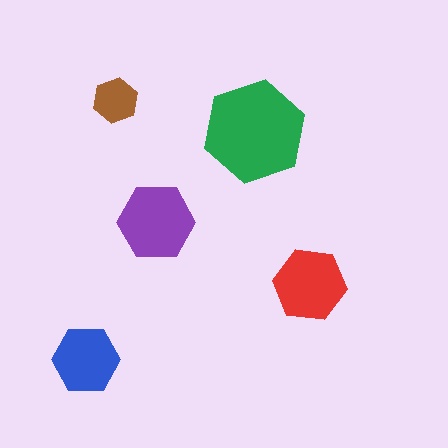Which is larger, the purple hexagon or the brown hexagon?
The purple one.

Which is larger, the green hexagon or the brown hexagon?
The green one.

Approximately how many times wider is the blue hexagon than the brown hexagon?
About 1.5 times wider.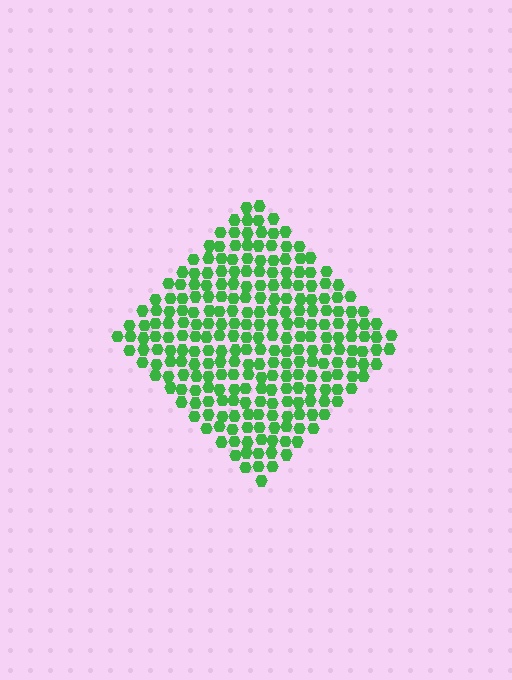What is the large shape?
The large shape is a diamond.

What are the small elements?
The small elements are hexagons.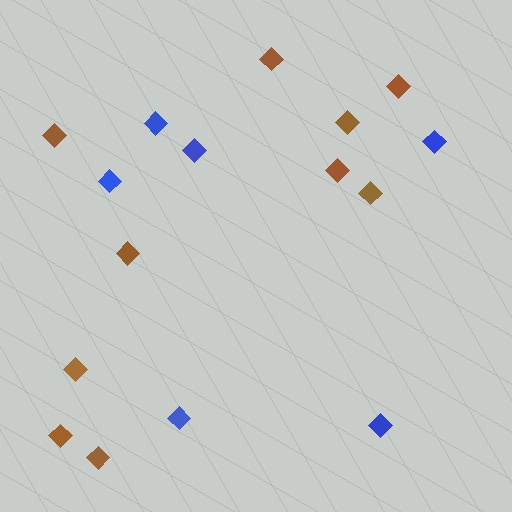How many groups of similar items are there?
There are 2 groups: one group of blue diamonds (6) and one group of brown diamonds (10).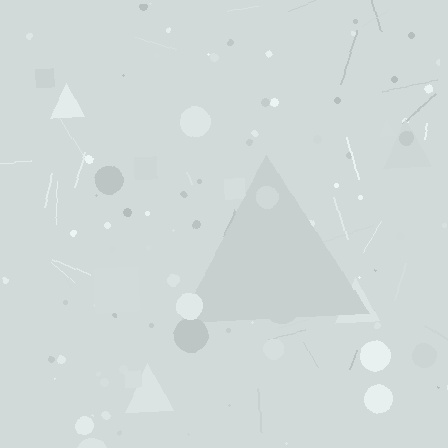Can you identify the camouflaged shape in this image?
The camouflaged shape is a triangle.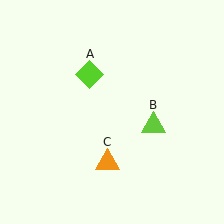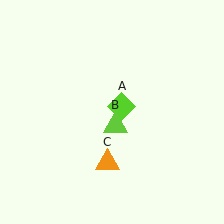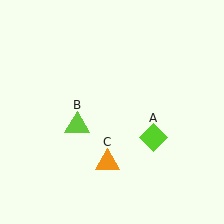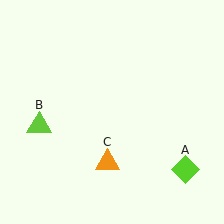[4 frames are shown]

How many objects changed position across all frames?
2 objects changed position: lime diamond (object A), lime triangle (object B).